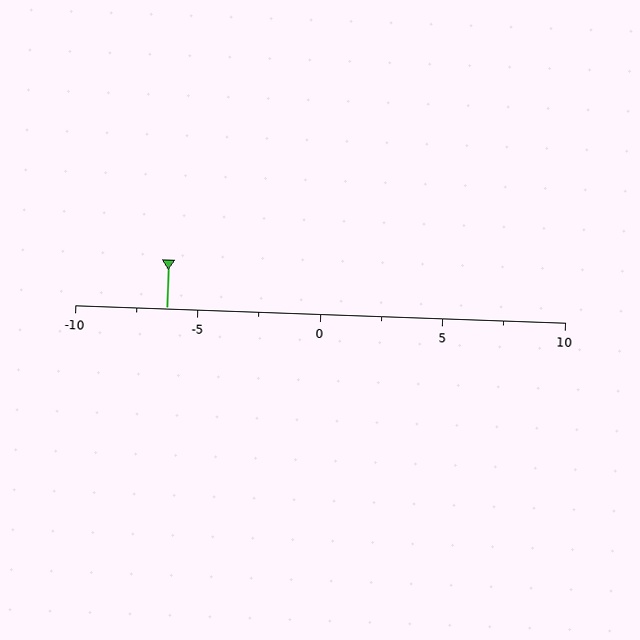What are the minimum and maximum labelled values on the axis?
The axis runs from -10 to 10.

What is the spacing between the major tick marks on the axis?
The major ticks are spaced 5 apart.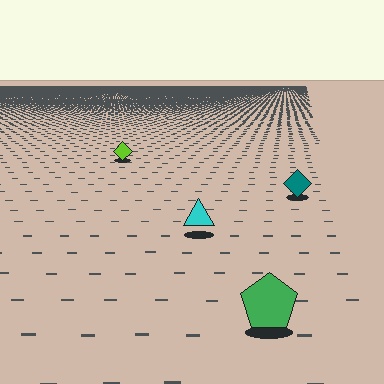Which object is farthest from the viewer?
The lime diamond is farthest from the viewer. It appears smaller and the ground texture around it is denser.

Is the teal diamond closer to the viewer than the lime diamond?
Yes. The teal diamond is closer — you can tell from the texture gradient: the ground texture is coarser near it.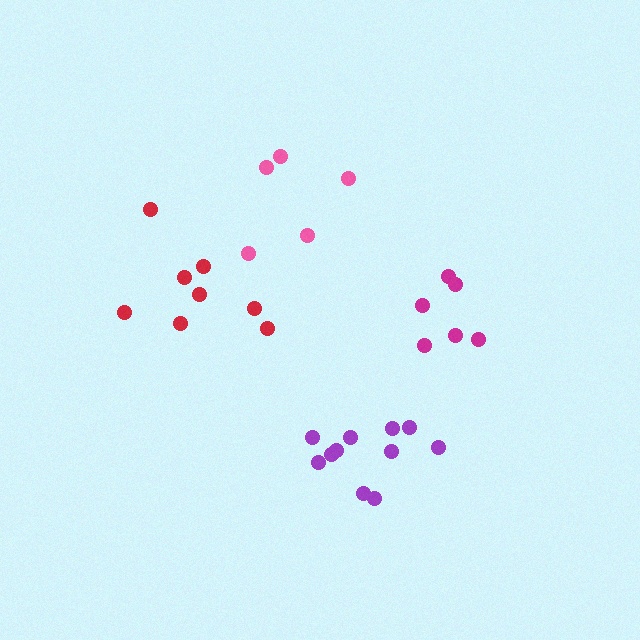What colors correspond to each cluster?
The clusters are colored: pink, purple, magenta, red.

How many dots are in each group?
Group 1: 5 dots, Group 2: 11 dots, Group 3: 6 dots, Group 4: 8 dots (30 total).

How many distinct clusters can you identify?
There are 4 distinct clusters.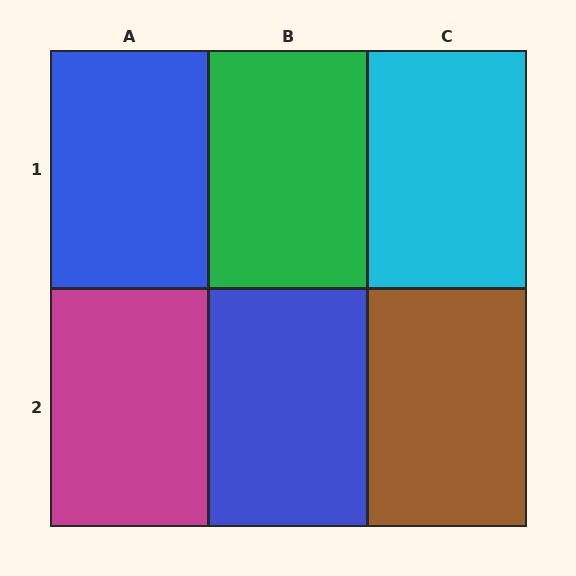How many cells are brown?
1 cell is brown.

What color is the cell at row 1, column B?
Green.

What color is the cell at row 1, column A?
Blue.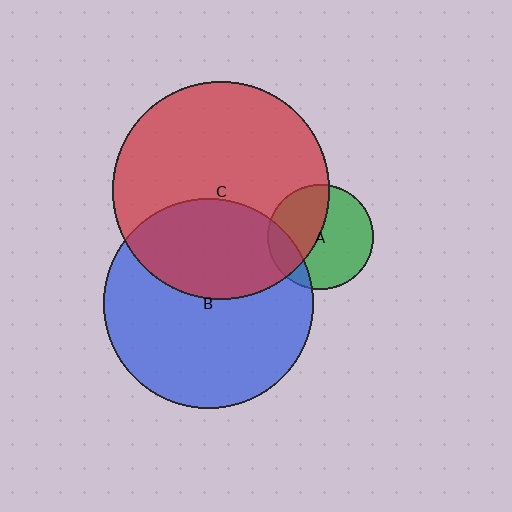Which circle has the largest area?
Circle C (red).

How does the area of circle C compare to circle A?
Approximately 4.2 times.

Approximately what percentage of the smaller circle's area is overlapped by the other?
Approximately 20%.